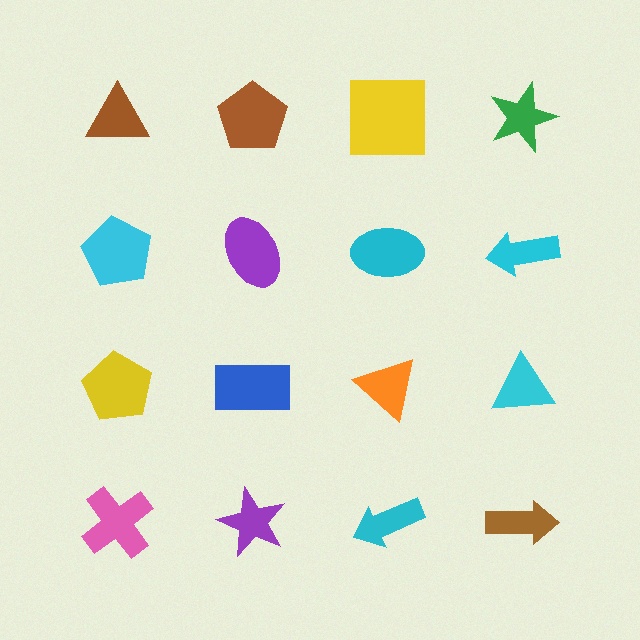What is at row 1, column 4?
A green star.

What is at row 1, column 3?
A yellow square.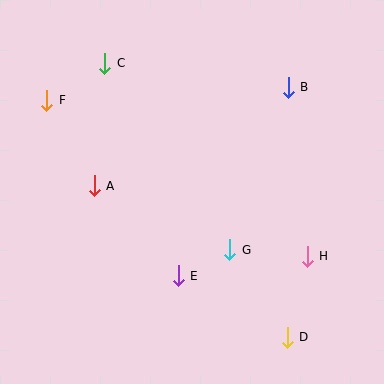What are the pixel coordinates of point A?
Point A is at (94, 186).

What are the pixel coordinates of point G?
Point G is at (230, 250).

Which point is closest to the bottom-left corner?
Point E is closest to the bottom-left corner.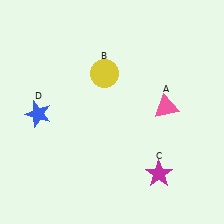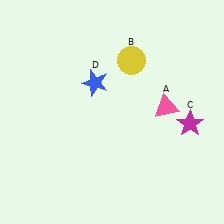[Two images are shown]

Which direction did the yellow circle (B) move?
The yellow circle (B) moved right.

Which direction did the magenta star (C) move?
The magenta star (C) moved up.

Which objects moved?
The objects that moved are: the yellow circle (B), the magenta star (C), the blue star (D).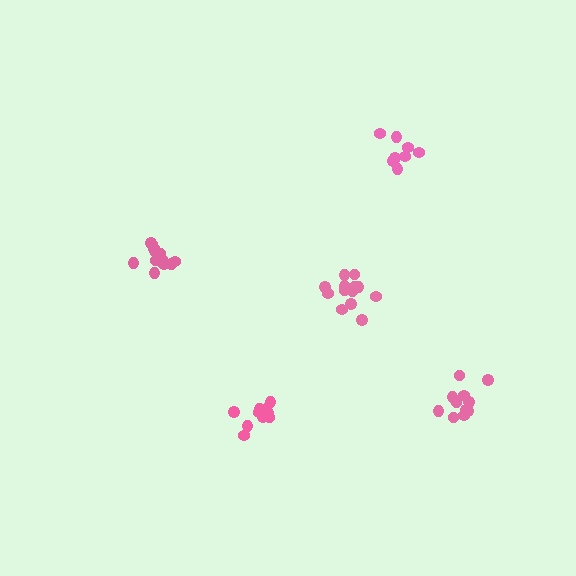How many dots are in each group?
Group 1: 8 dots, Group 2: 10 dots, Group 3: 14 dots, Group 4: 11 dots, Group 5: 12 dots (55 total).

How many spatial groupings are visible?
There are 5 spatial groupings.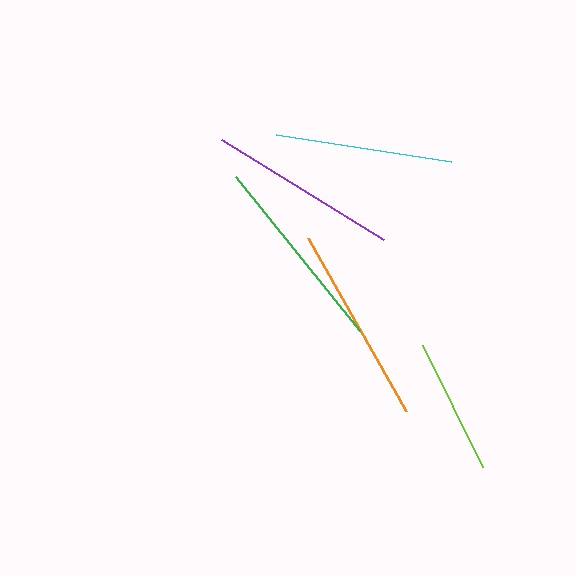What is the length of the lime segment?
The lime segment is approximately 136 pixels long.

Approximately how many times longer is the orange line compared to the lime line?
The orange line is approximately 1.5 times the length of the lime line.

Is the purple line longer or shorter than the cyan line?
The purple line is longer than the cyan line.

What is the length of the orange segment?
The orange segment is approximately 198 pixels long.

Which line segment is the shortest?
The lime line is the shortest at approximately 136 pixels.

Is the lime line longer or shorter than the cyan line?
The cyan line is longer than the lime line.